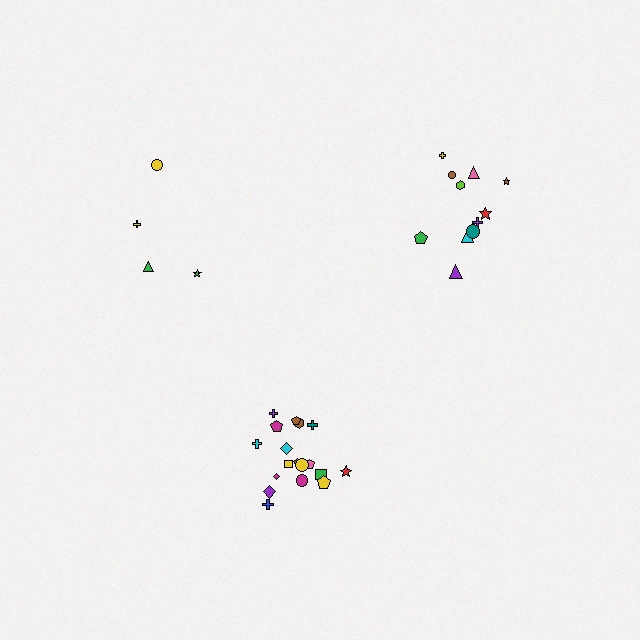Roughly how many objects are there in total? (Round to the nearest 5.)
Roughly 35 objects in total.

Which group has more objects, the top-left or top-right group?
The top-right group.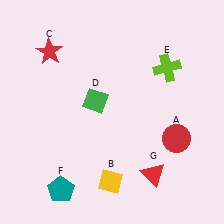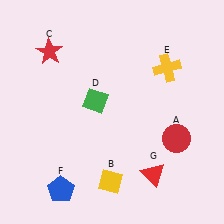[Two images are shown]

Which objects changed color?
E changed from lime to yellow. F changed from teal to blue.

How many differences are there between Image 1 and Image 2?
There are 2 differences between the two images.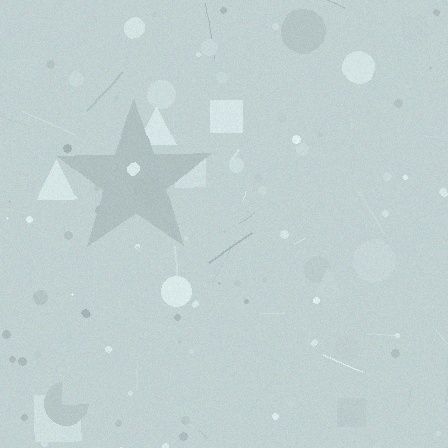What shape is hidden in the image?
A star is hidden in the image.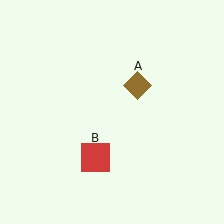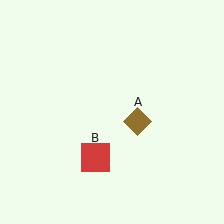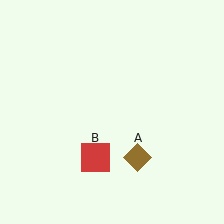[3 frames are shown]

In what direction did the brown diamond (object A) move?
The brown diamond (object A) moved down.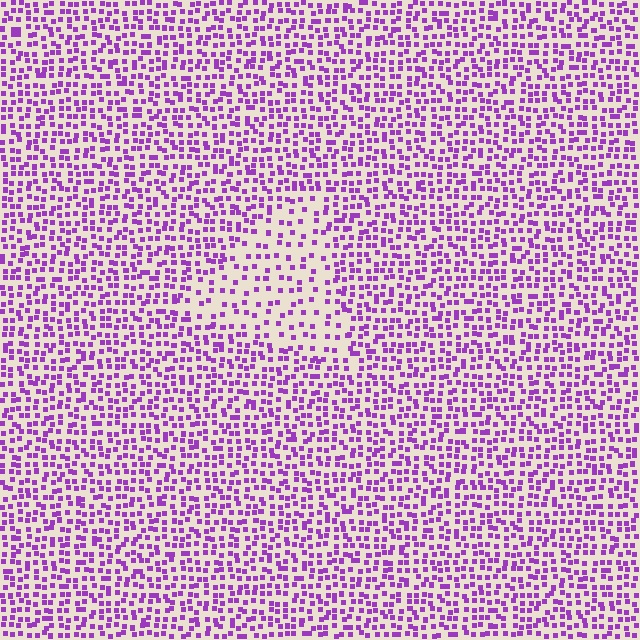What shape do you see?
I see a triangle.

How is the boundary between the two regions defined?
The boundary is defined by a change in element density (approximately 2.0x ratio). All elements are the same color, size, and shape.